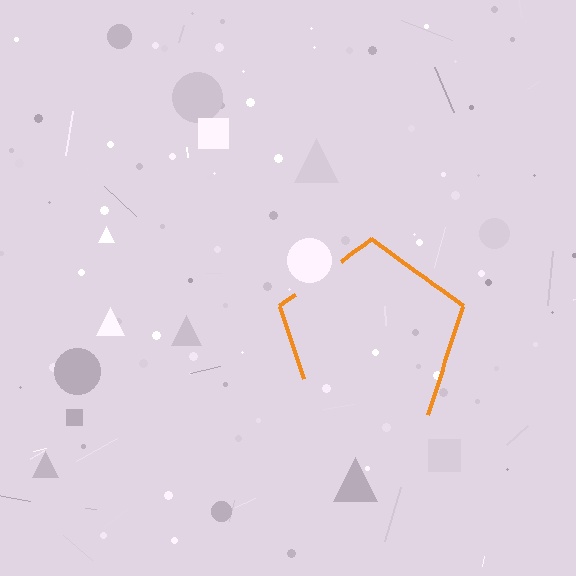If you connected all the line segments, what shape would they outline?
They would outline a pentagon.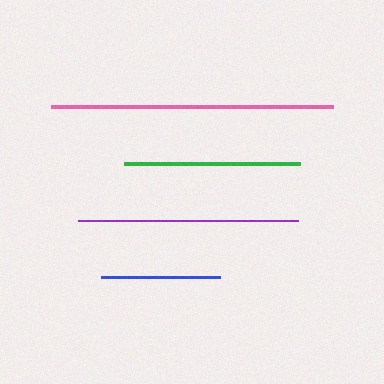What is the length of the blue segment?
The blue segment is approximately 119 pixels long.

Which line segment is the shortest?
The blue line is the shortest at approximately 119 pixels.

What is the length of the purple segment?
The purple segment is approximately 220 pixels long.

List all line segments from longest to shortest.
From longest to shortest: pink, purple, green, blue.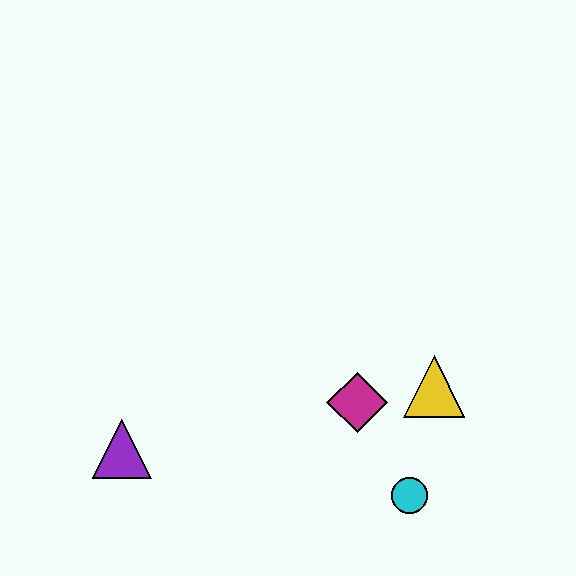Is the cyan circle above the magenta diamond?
No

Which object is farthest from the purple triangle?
The yellow triangle is farthest from the purple triangle.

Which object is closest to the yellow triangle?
The magenta diamond is closest to the yellow triangle.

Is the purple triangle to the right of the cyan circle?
No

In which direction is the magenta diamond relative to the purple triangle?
The magenta diamond is to the right of the purple triangle.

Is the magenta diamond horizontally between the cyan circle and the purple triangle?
Yes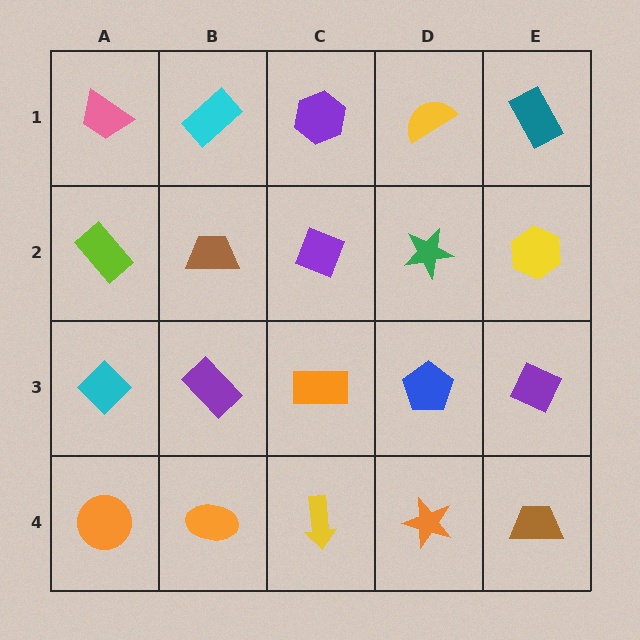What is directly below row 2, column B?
A purple rectangle.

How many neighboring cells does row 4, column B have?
3.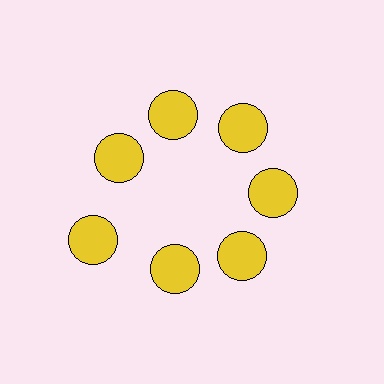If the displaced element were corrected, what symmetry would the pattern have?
It would have 7-fold rotational symmetry — the pattern would map onto itself every 51 degrees.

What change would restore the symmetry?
The symmetry would be restored by moving it inward, back onto the ring so that all 7 circles sit at equal angles and equal distance from the center.